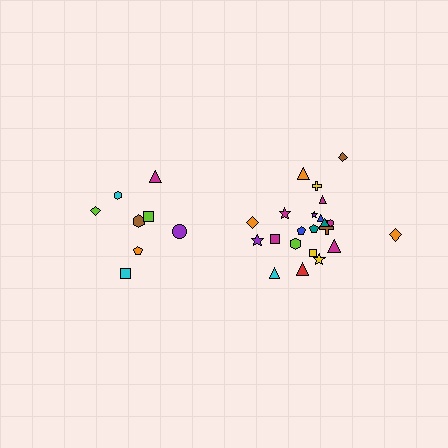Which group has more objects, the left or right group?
The right group.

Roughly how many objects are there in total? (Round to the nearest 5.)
Roughly 30 objects in total.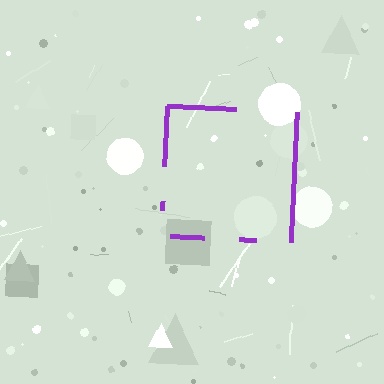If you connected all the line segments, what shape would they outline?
They would outline a square.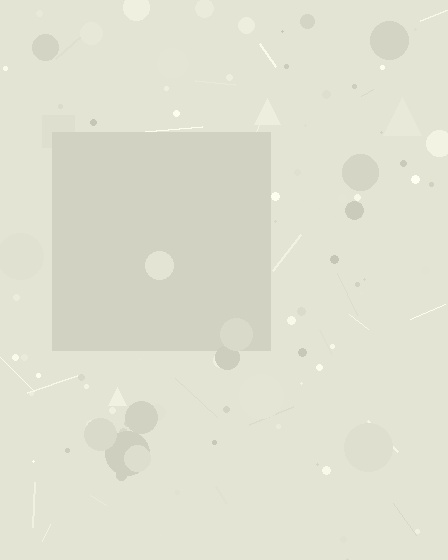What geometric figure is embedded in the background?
A square is embedded in the background.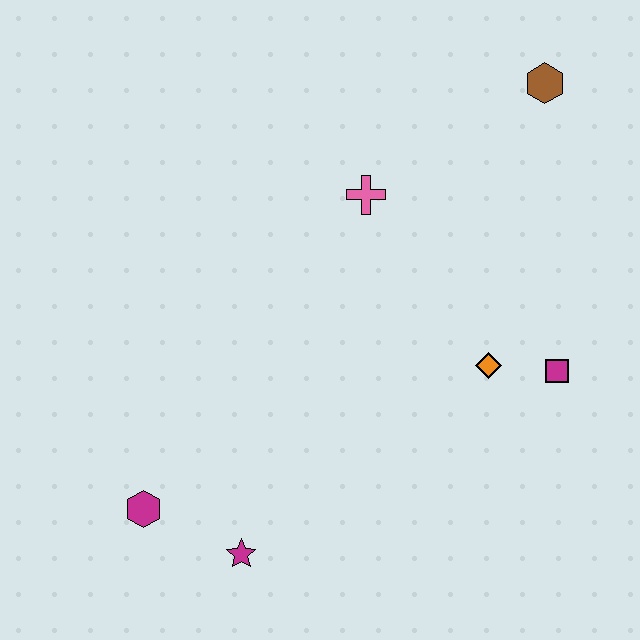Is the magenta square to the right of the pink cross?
Yes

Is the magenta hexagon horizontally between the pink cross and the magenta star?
No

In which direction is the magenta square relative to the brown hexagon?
The magenta square is below the brown hexagon.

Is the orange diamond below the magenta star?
No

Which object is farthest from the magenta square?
The magenta hexagon is farthest from the magenta square.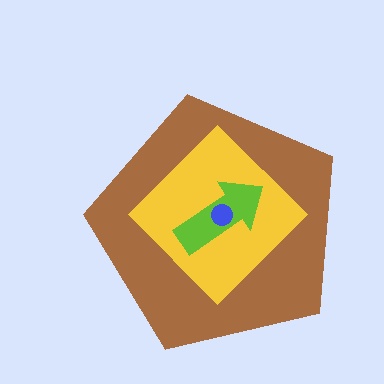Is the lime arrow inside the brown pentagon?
Yes.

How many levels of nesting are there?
4.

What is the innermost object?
The blue circle.